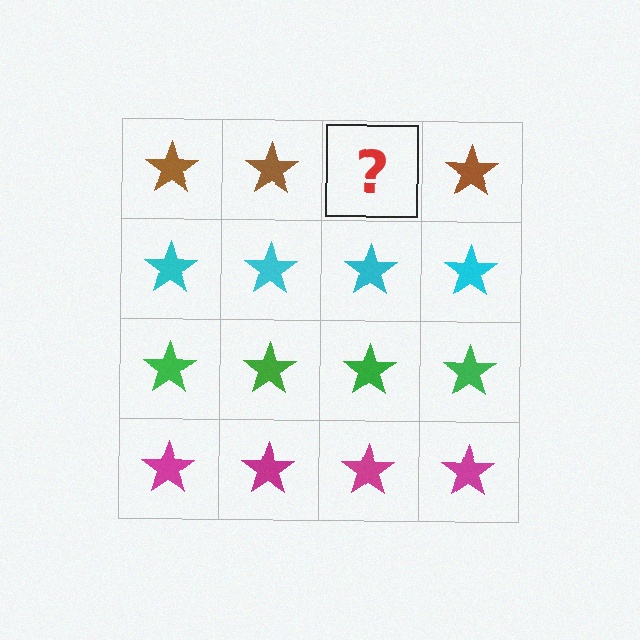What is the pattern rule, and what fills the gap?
The rule is that each row has a consistent color. The gap should be filled with a brown star.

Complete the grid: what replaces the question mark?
The question mark should be replaced with a brown star.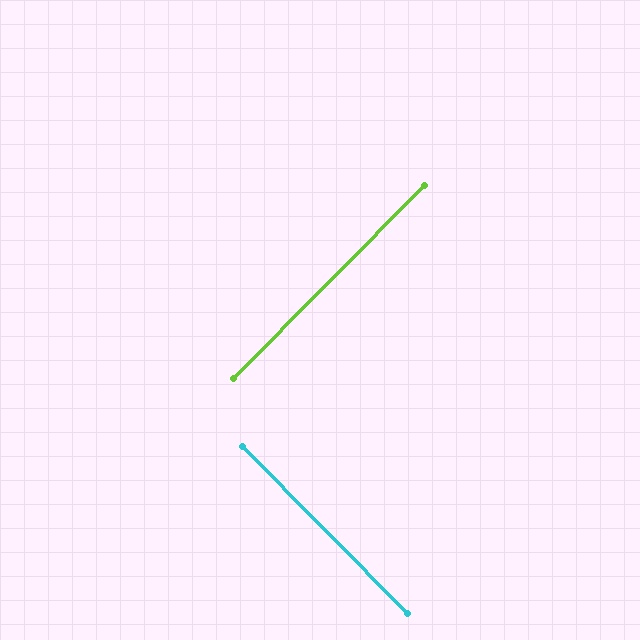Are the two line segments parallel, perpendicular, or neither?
Perpendicular — they meet at approximately 89°.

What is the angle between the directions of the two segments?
Approximately 89 degrees.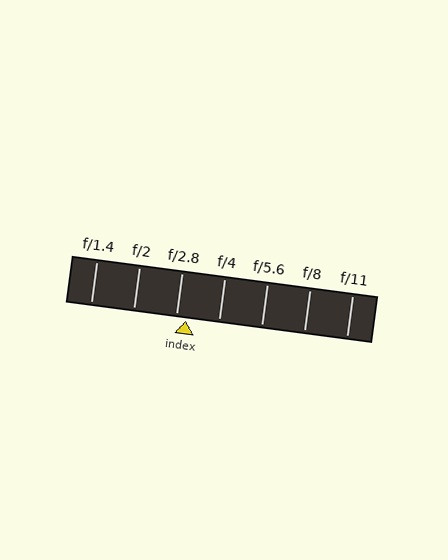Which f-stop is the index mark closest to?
The index mark is closest to f/2.8.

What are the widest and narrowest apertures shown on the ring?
The widest aperture shown is f/1.4 and the narrowest is f/11.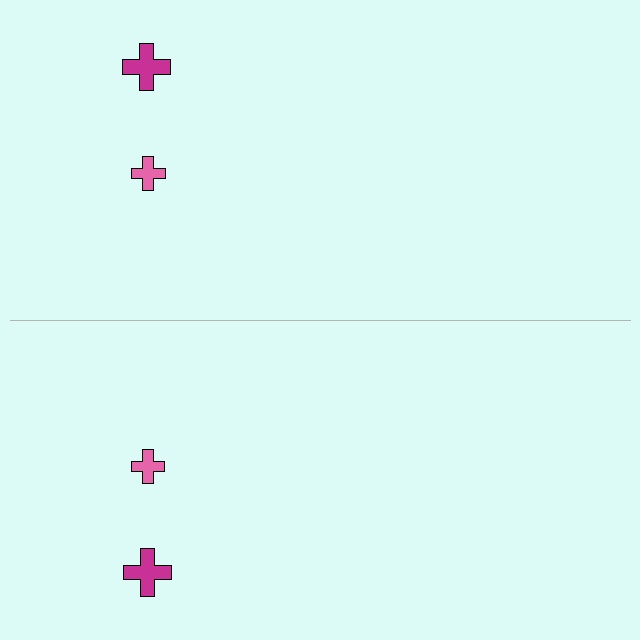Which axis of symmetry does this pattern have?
The pattern has a horizontal axis of symmetry running through the center of the image.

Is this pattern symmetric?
Yes, this pattern has bilateral (reflection) symmetry.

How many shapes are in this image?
There are 4 shapes in this image.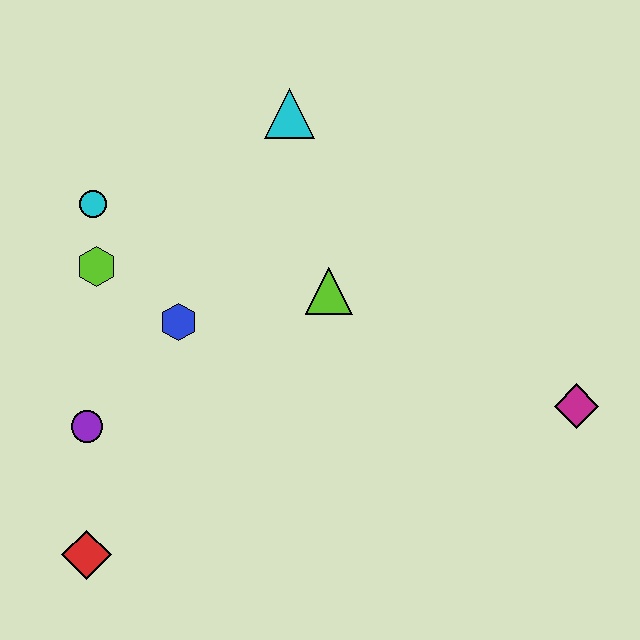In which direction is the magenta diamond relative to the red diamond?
The magenta diamond is to the right of the red diamond.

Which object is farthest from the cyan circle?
The magenta diamond is farthest from the cyan circle.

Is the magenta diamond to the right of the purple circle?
Yes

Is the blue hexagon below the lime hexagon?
Yes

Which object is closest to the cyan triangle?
The lime triangle is closest to the cyan triangle.